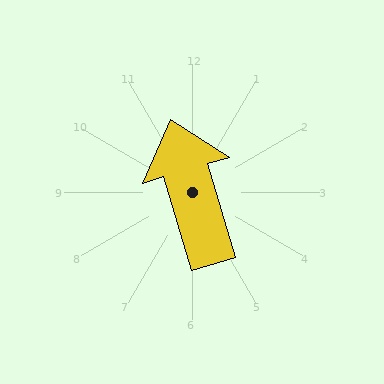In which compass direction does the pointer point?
North.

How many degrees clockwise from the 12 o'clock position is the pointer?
Approximately 344 degrees.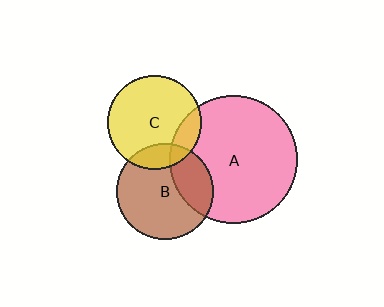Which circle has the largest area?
Circle A (pink).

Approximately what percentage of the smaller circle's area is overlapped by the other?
Approximately 15%.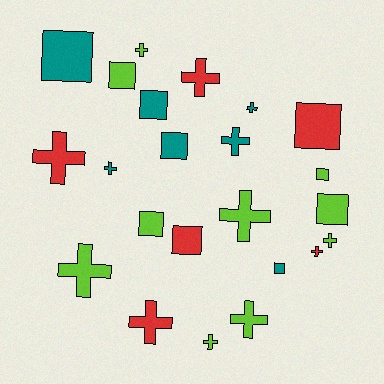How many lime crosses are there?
There are 6 lime crosses.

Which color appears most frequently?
Lime, with 10 objects.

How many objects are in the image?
There are 23 objects.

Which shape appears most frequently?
Cross, with 13 objects.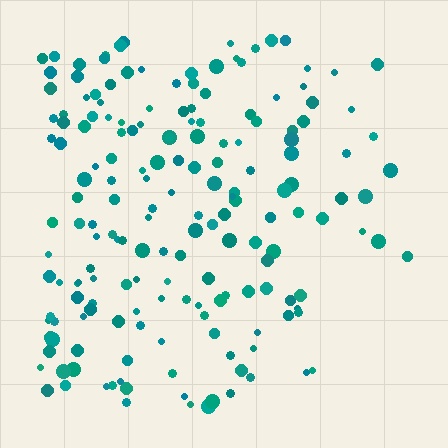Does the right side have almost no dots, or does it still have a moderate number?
Still a moderate number, just noticeably fewer than the left.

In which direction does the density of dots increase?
From right to left, with the left side densest.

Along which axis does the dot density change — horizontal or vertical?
Horizontal.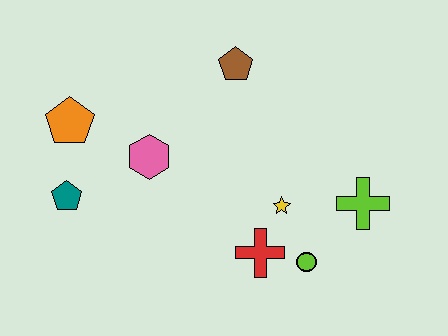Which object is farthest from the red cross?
The orange pentagon is farthest from the red cross.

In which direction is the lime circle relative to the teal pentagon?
The lime circle is to the right of the teal pentagon.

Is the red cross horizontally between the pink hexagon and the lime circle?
Yes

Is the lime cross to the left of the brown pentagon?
No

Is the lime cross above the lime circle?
Yes